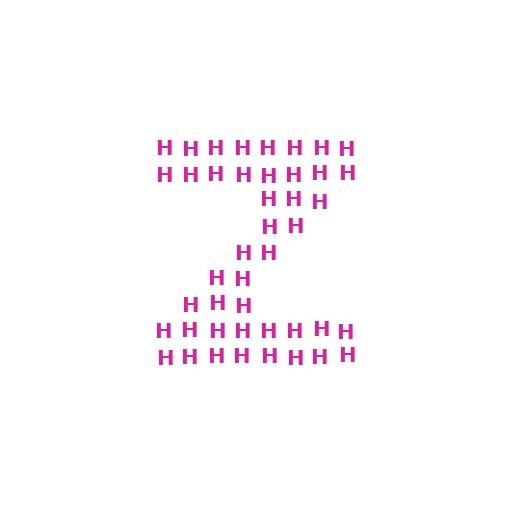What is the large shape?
The large shape is the letter Z.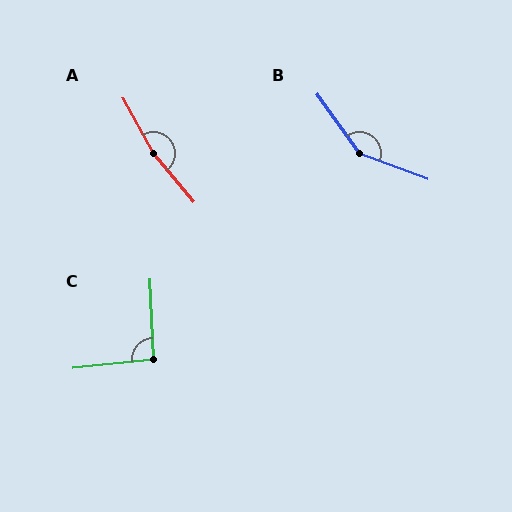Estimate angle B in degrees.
Approximately 146 degrees.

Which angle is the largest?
A, at approximately 169 degrees.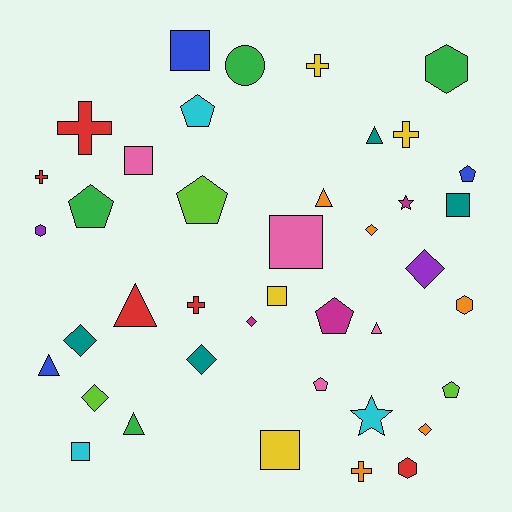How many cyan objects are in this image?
There are 3 cyan objects.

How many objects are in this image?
There are 40 objects.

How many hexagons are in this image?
There are 4 hexagons.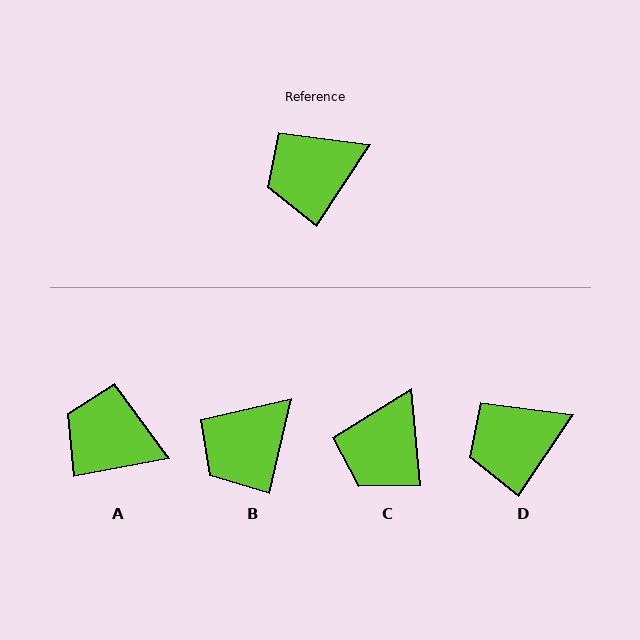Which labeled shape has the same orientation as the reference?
D.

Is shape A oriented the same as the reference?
No, it is off by about 46 degrees.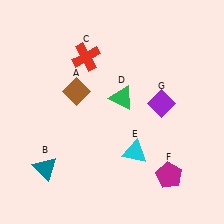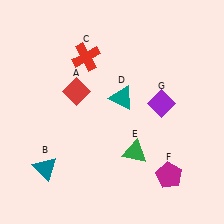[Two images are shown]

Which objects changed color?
A changed from brown to red. D changed from green to teal. E changed from cyan to green.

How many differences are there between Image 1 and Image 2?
There are 3 differences between the two images.